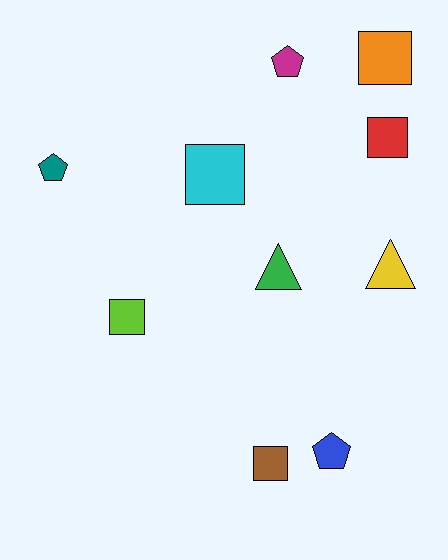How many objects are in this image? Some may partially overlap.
There are 10 objects.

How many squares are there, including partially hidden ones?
There are 5 squares.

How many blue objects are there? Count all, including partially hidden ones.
There is 1 blue object.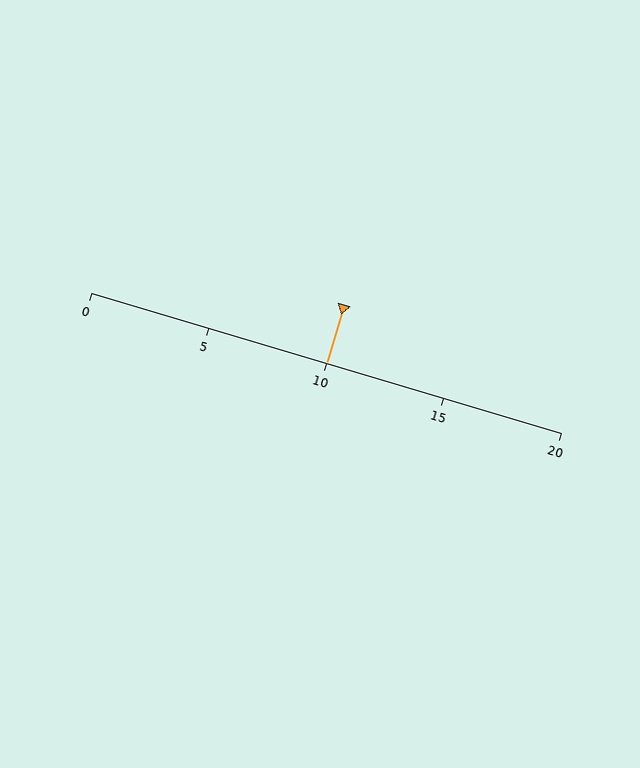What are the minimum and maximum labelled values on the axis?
The axis runs from 0 to 20.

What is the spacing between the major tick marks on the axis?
The major ticks are spaced 5 apart.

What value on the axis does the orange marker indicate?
The marker indicates approximately 10.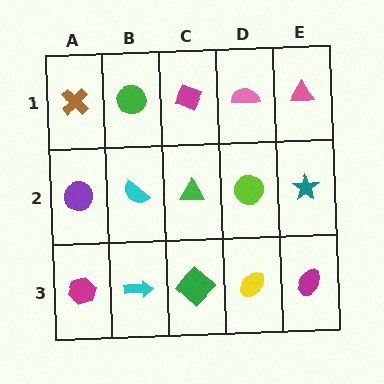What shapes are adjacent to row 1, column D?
A lime circle (row 2, column D), a magenta diamond (row 1, column C), a pink triangle (row 1, column E).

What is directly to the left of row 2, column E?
A lime circle.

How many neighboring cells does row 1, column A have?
2.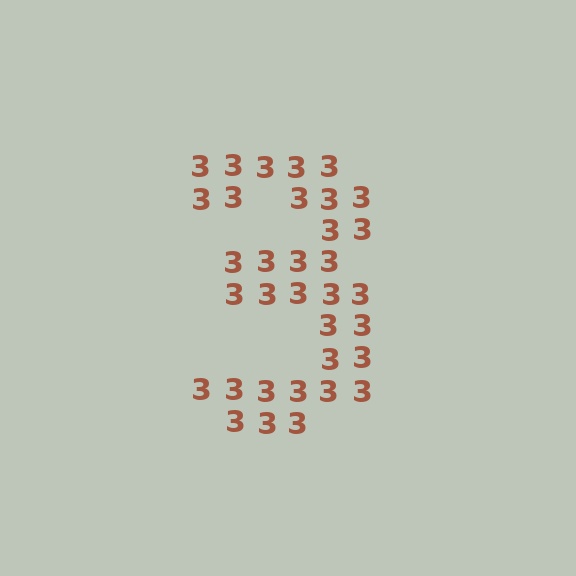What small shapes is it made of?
It is made of small digit 3's.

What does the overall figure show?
The overall figure shows the digit 3.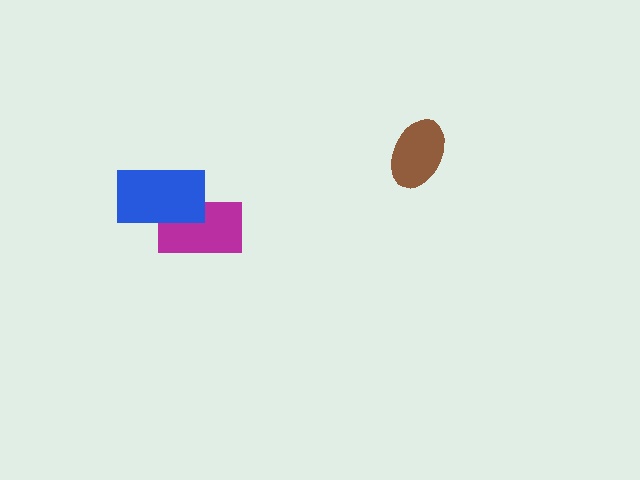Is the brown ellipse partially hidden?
No, no other shape covers it.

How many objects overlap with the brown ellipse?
0 objects overlap with the brown ellipse.